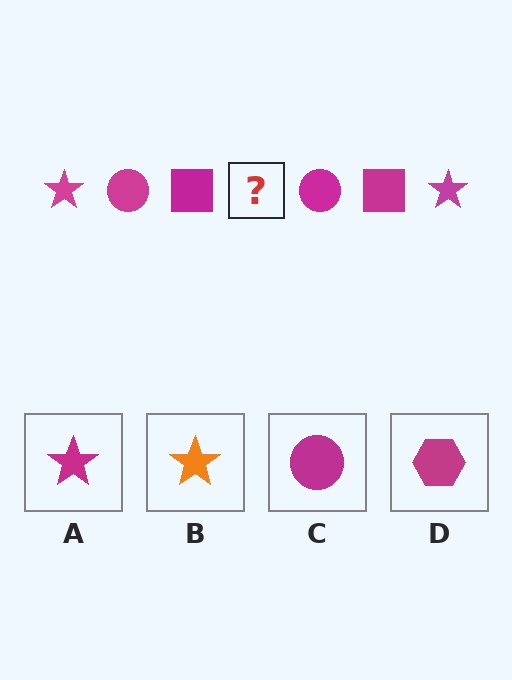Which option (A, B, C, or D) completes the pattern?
A.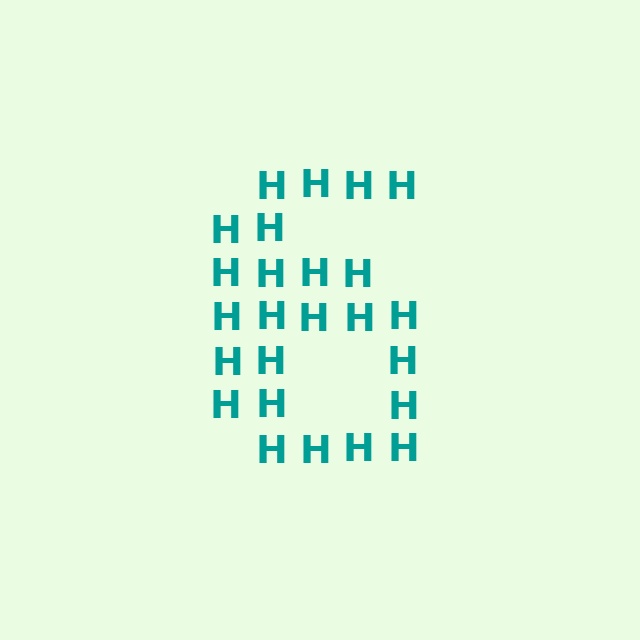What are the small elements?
The small elements are letter H's.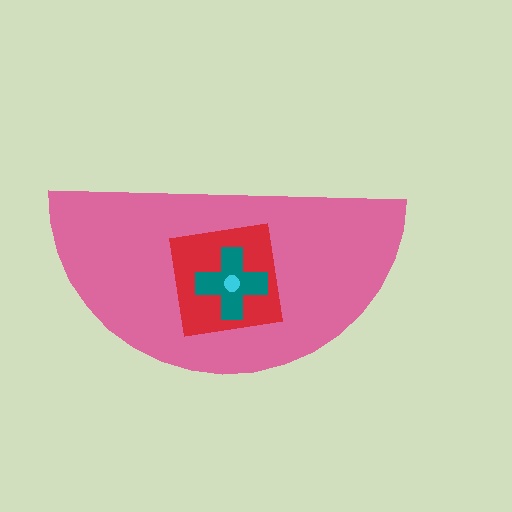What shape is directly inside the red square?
The teal cross.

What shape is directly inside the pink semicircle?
The red square.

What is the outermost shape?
The pink semicircle.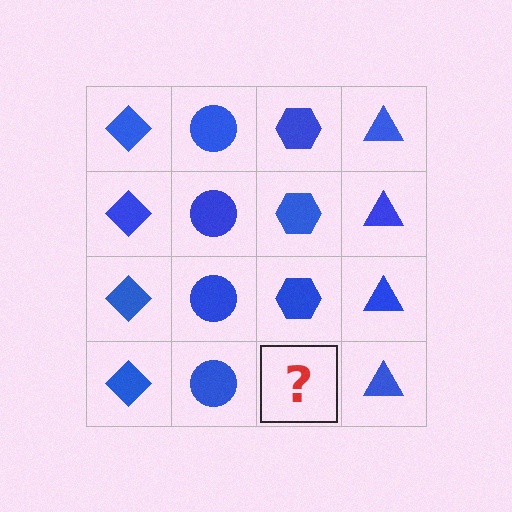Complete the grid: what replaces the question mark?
The question mark should be replaced with a blue hexagon.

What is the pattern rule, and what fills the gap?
The rule is that each column has a consistent shape. The gap should be filled with a blue hexagon.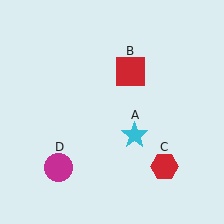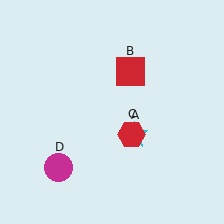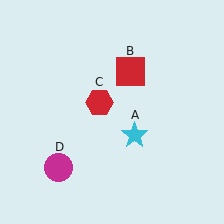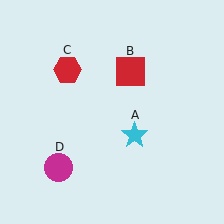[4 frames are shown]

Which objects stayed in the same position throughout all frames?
Cyan star (object A) and red square (object B) and magenta circle (object D) remained stationary.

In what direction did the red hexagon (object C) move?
The red hexagon (object C) moved up and to the left.